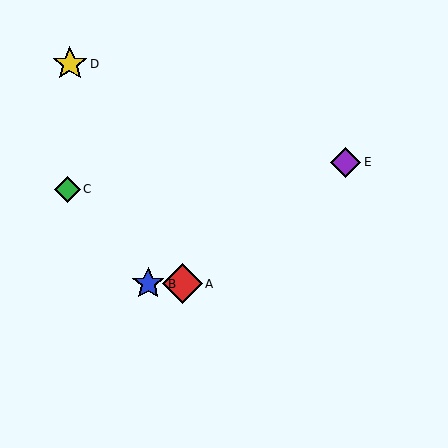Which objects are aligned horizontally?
Objects A, B are aligned horizontally.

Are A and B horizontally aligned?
Yes, both are at y≈284.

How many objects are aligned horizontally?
2 objects (A, B) are aligned horizontally.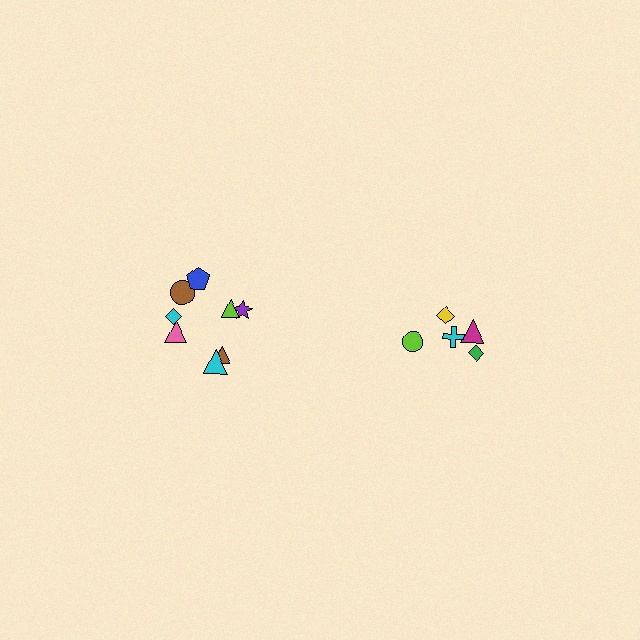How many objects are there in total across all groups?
There are 13 objects.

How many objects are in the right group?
There are 5 objects.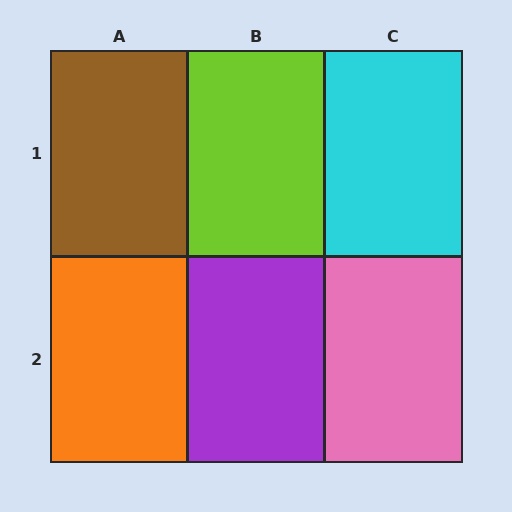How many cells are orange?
1 cell is orange.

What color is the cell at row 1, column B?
Lime.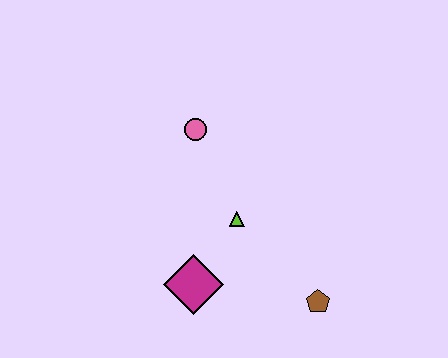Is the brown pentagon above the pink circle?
No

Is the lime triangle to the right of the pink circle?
Yes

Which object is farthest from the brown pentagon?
The pink circle is farthest from the brown pentagon.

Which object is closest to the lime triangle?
The magenta diamond is closest to the lime triangle.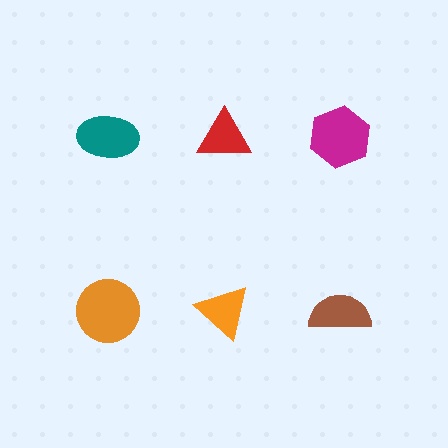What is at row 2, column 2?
An orange triangle.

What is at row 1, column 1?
A teal ellipse.